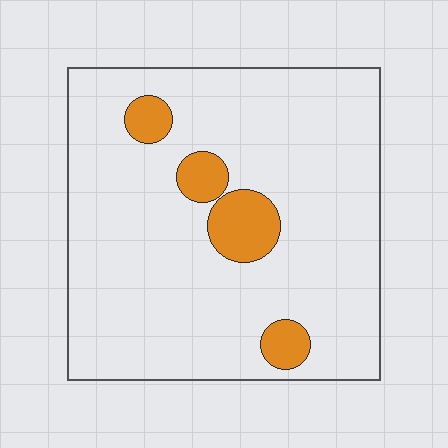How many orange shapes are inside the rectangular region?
4.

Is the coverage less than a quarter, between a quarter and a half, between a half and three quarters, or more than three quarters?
Less than a quarter.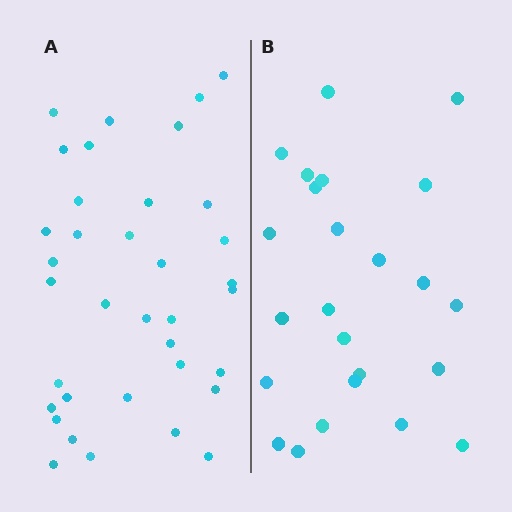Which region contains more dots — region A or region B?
Region A (the left region) has more dots.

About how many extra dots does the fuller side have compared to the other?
Region A has roughly 12 or so more dots than region B.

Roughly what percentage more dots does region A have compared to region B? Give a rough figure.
About 50% more.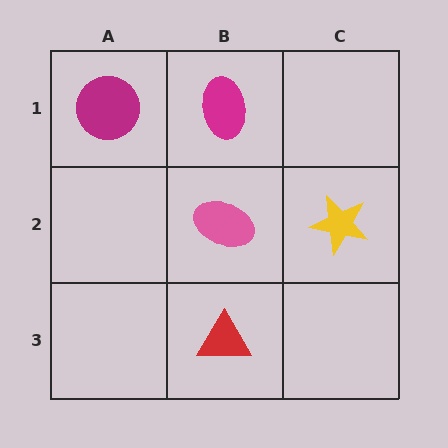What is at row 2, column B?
A pink ellipse.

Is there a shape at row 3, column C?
No, that cell is empty.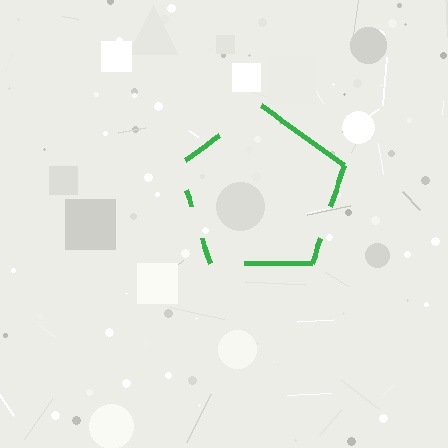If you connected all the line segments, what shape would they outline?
They would outline a pentagon.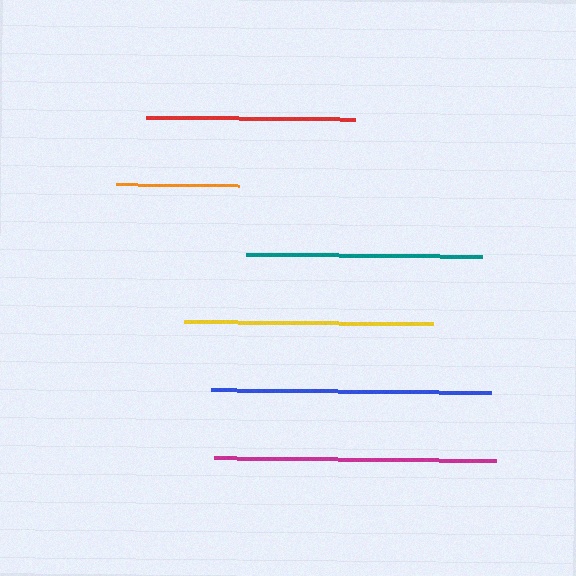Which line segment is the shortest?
The orange line is the shortest at approximately 124 pixels.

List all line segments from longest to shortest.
From longest to shortest: magenta, blue, yellow, teal, red, orange.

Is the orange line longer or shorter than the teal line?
The teal line is longer than the orange line.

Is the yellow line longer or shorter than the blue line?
The blue line is longer than the yellow line.